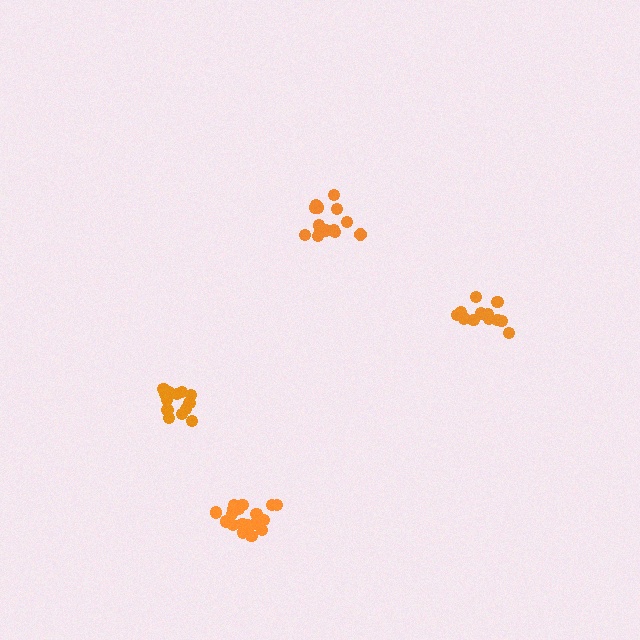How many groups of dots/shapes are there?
There are 4 groups.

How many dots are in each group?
Group 1: 13 dots, Group 2: 15 dots, Group 3: 13 dots, Group 4: 19 dots (60 total).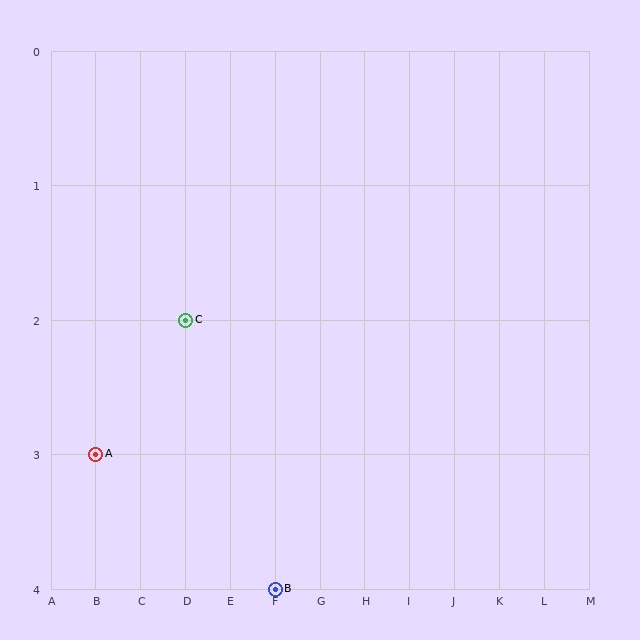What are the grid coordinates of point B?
Point B is at grid coordinates (F, 4).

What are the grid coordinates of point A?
Point A is at grid coordinates (B, 3).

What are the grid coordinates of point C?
Point C is at grid coordinates (D, 2).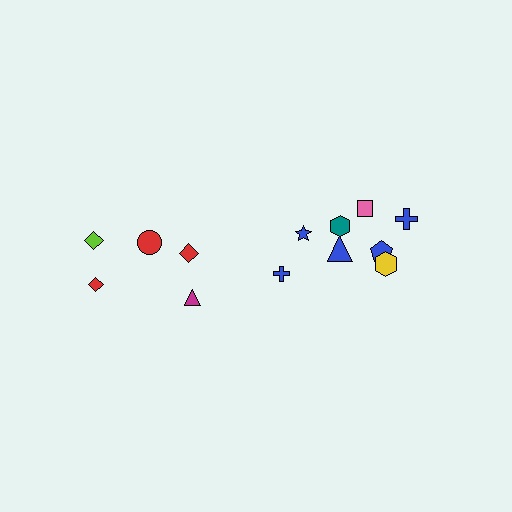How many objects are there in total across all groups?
There are 13 objects.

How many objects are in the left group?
There are 5 objects.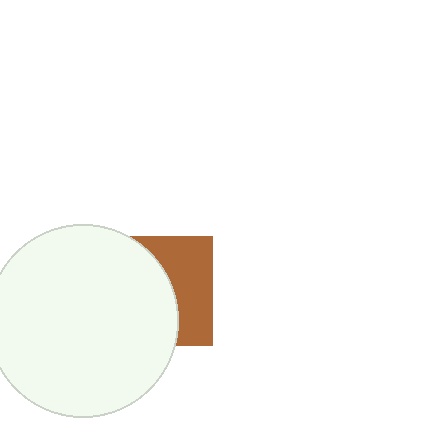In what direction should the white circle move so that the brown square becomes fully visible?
The white circle should move left. That is the shortest direction to clear the overlap and leave the brown square fully visible.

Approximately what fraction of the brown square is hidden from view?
Roughly 58% of the brown square is hidden behind the white circle.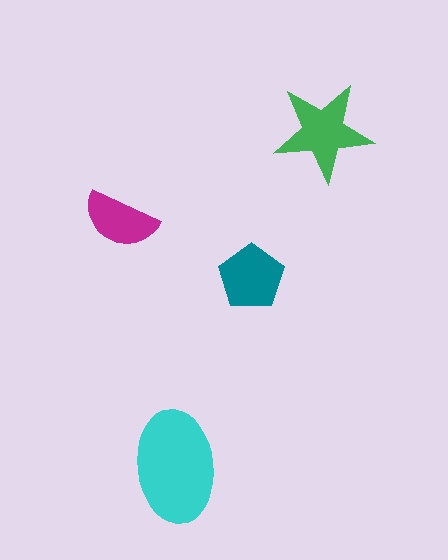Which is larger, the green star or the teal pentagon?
The green star.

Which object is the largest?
The cyan ellipse.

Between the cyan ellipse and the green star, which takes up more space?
The cyan ellipse.